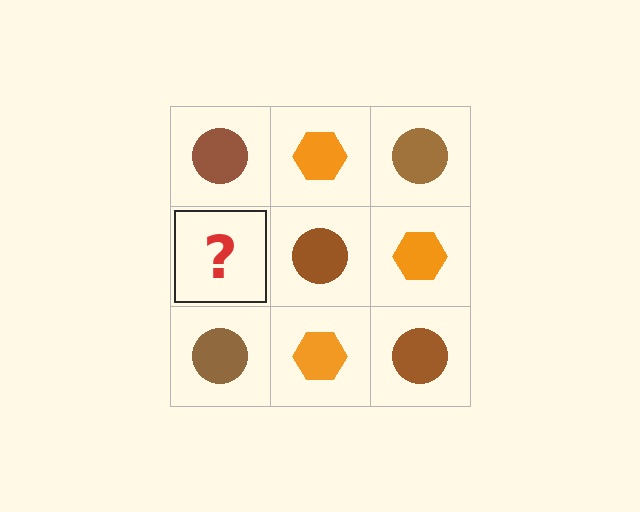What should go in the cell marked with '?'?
The missing cell should contain an orange hexagon.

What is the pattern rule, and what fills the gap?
The rule is that it alternates brown circle and orange hexagon in a checkerboard pattern. The gap should be filled with an orange hexagon.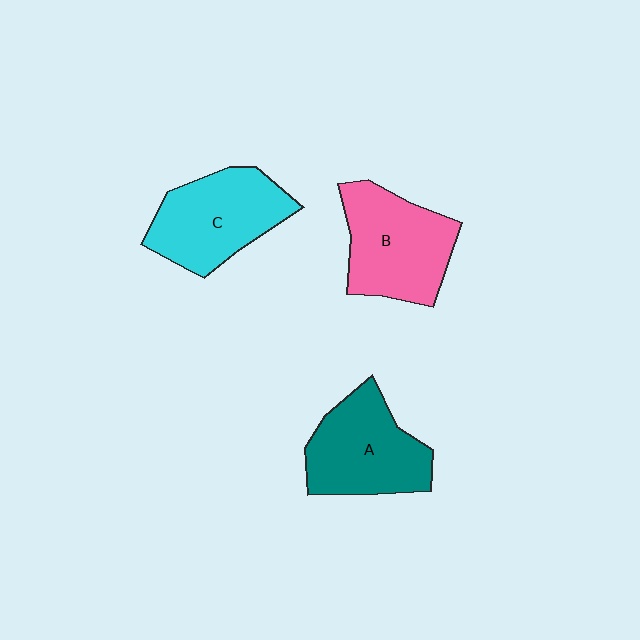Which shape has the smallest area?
Shape A (teal).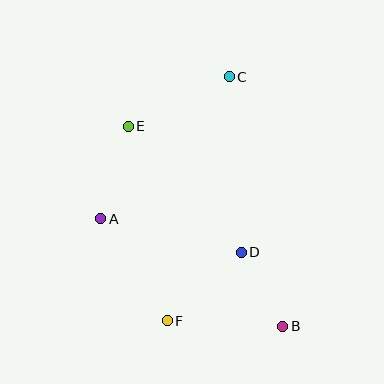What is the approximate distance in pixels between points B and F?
The distance between B and F is approximately 116 pixels.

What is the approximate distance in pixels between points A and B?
The distance between A and B is approximately 211 pixels.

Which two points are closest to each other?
Points B and D are closest to each other.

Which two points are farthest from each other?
Points B and C are farthest from each other.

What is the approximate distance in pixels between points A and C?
The distance between A and C is approximately 191 pixels.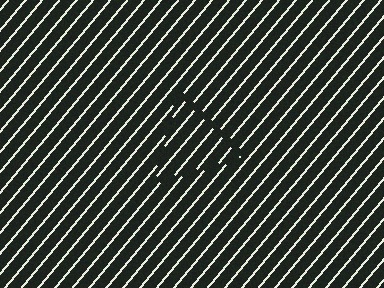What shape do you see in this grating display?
An illusory triangle. The interior of the shape contains the same grating, shifted by half a period — the contour is defined by the phase discontinuity where line-ends from the inner and outer gratings abut.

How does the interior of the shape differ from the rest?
The interior of the shape contains the same grating, shifted by half a period — the contour is defined by the phase discontinuity where line-ends from the inner and outer gratings abut.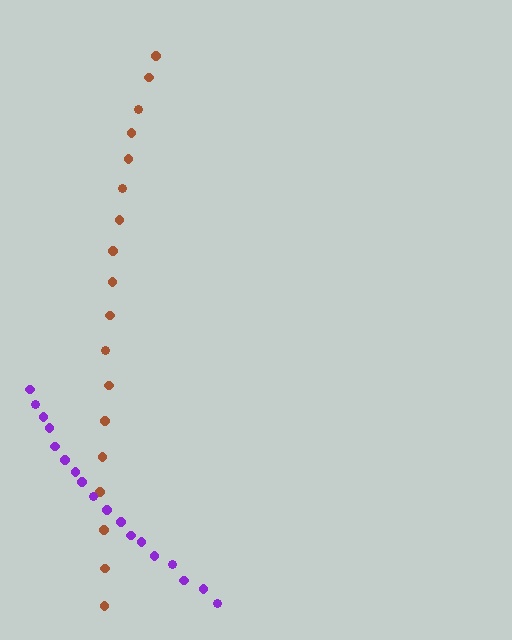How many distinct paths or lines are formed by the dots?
There are 2 distinct paths.